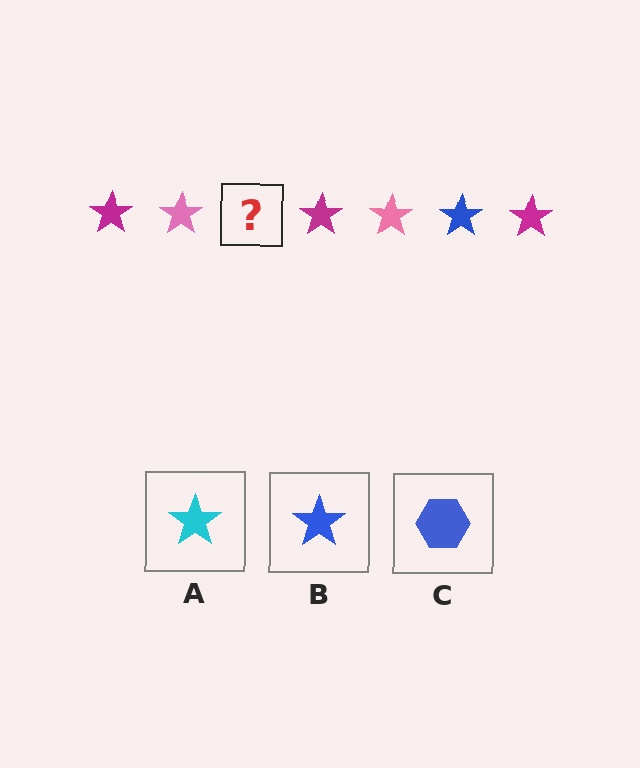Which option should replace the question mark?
Option B.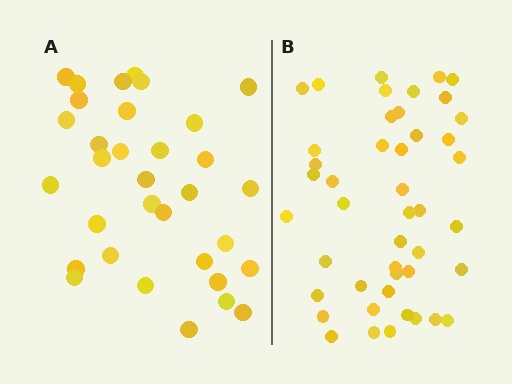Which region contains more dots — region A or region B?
Region B (the right region) has more dots.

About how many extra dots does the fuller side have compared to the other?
Region B has roughly 12 or so more dots than region A.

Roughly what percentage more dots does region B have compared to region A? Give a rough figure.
About 35% more.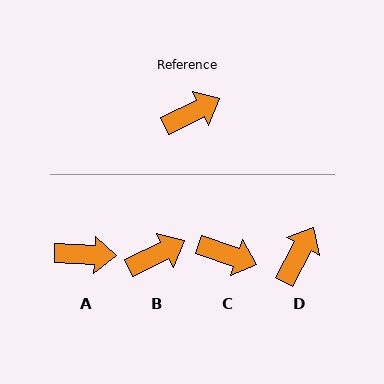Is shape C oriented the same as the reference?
No, it is off by about 45 degrees.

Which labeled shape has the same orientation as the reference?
B.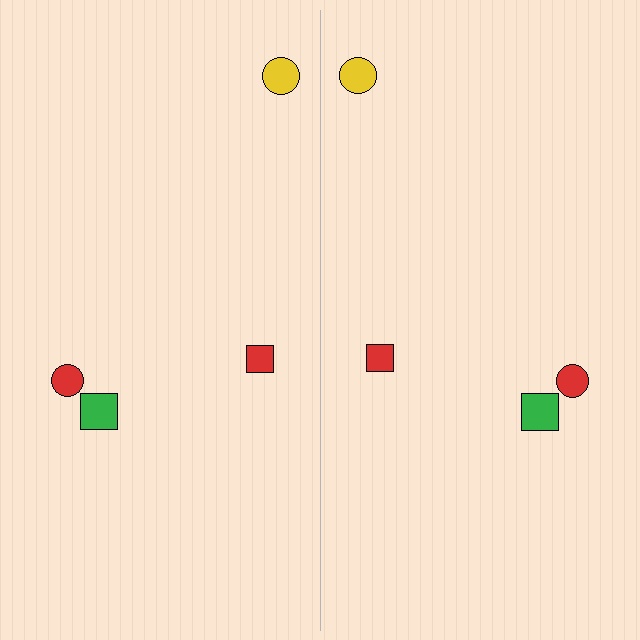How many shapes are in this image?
There are 8 shapes in this image.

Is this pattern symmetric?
Yes, this pattern has bilateral (reflection) symmetry.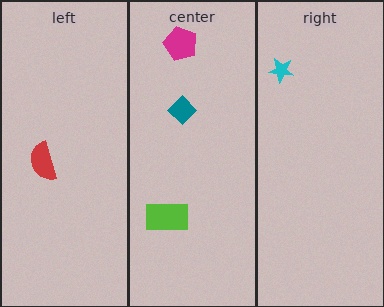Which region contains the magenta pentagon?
The center region.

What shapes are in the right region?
The cyan star.